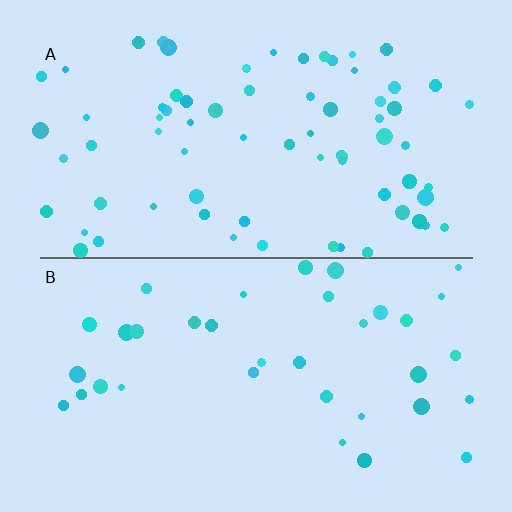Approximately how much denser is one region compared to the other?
Approximately 2.1× — region A over region B.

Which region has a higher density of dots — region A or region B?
A (the top).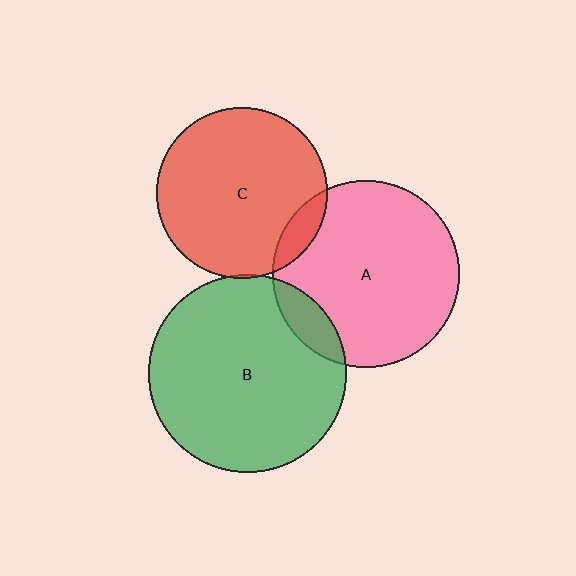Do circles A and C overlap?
Yes.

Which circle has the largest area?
Circle B (green).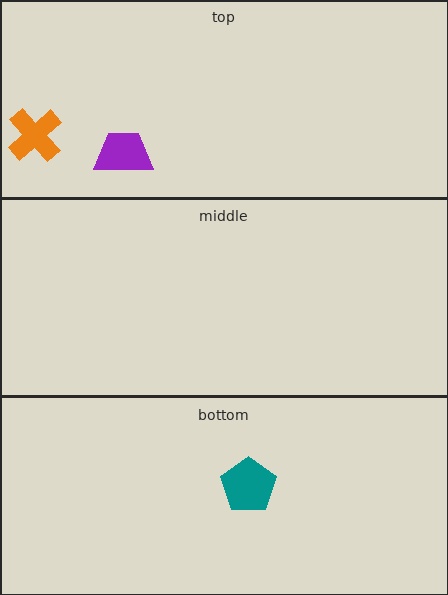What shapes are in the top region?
The orange cross, the purple trapezoid.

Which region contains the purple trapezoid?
The top region.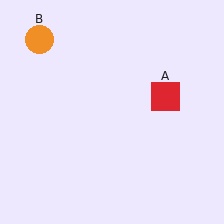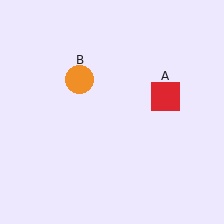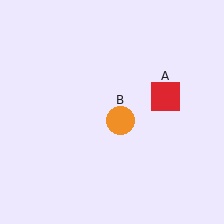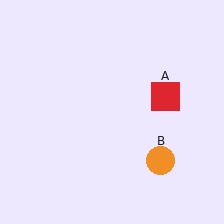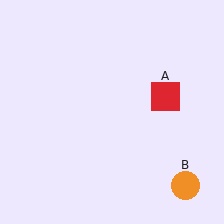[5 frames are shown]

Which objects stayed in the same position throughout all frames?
Red square (object A) remained stationary.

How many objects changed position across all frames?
1 object changed position: orange circle (object B).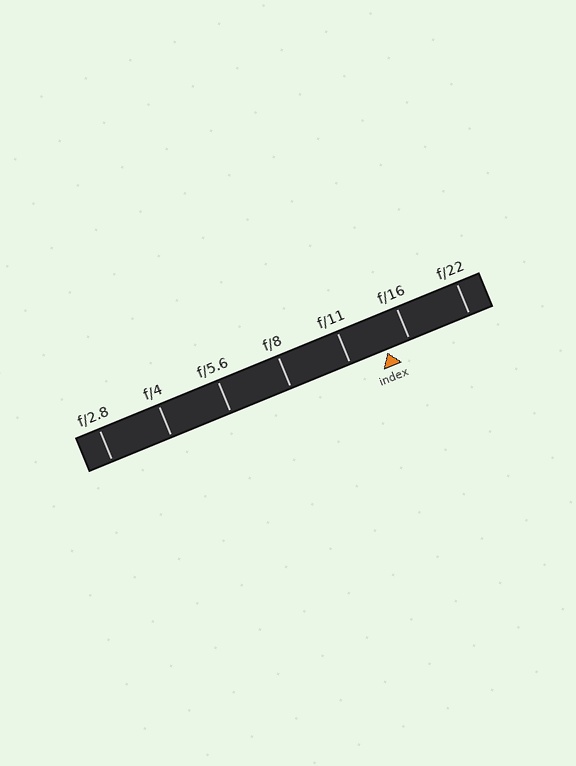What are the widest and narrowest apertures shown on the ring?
The widest aperture shown is f/2.8 and the narrowest is f/22.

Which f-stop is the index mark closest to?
The index mark is closest to f/16.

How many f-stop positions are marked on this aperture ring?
There are 7 f-stop positions marked.